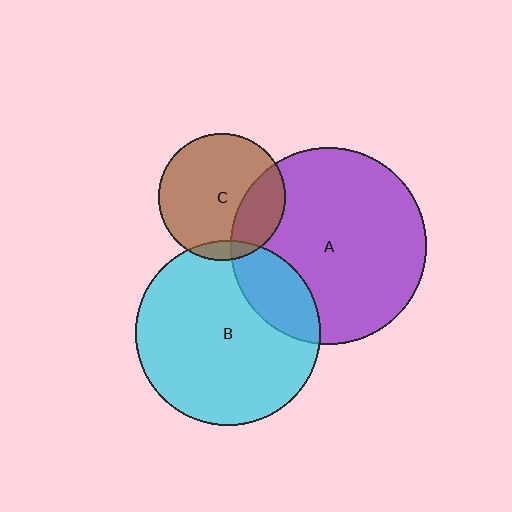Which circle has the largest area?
Circle A (purple).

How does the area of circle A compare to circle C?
Approximately 2.4 times.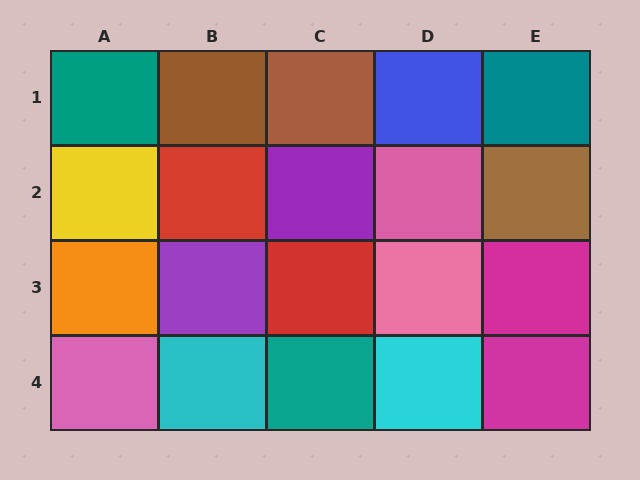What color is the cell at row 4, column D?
Cyan.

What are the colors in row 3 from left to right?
Orange, purple, red, pink, magenta.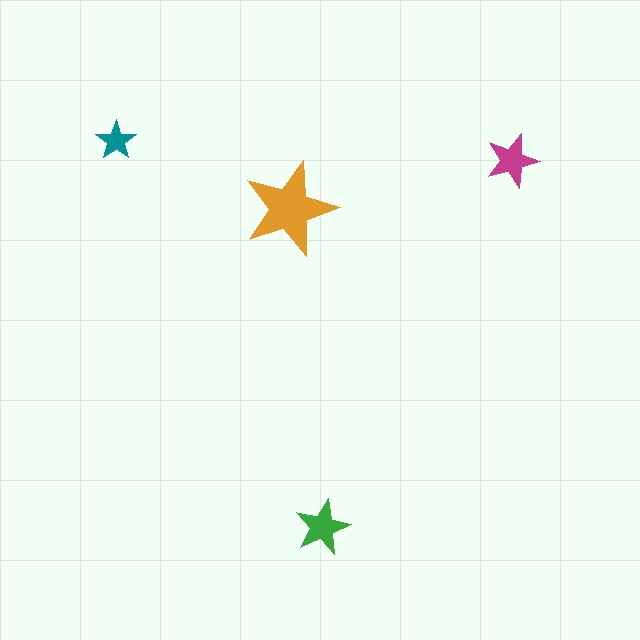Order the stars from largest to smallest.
the orange one, the green one, the magenta one, the teal one.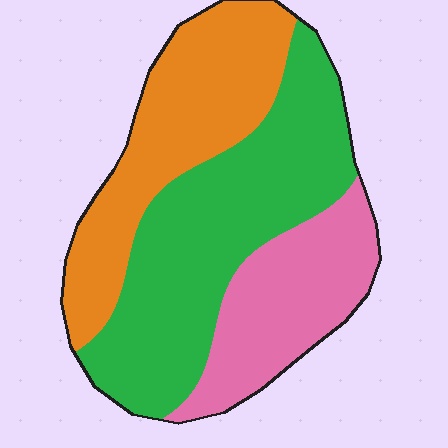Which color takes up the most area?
Green, at roughly 45%.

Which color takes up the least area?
Pink, at roughly 25%.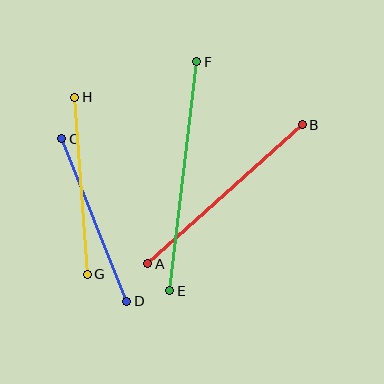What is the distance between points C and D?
The distance is approximately 175 pixels.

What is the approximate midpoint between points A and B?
The midpoint is at approximately (225, 194) pixels.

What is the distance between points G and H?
The distance is approximately 177 pixels.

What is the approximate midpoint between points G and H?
The midpoint is at approximately (81, 186) pixels.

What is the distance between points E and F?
The distance is approximately 231 pixels.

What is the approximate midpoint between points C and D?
The midpoint is at approximately (94, 220) pixels.